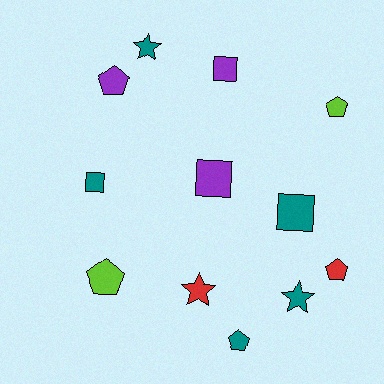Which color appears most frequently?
Teal, with 5 objects.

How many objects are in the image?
There are 12 objects.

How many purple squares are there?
There are 2 purple squares.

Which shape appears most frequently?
Pentagon, with 5 objects.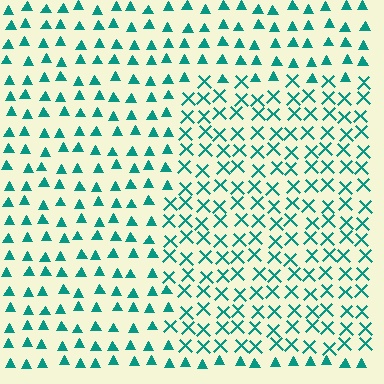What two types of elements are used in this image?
The image uses X marks inside the rectangle region and triangles outside it.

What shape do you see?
I see a rectangle.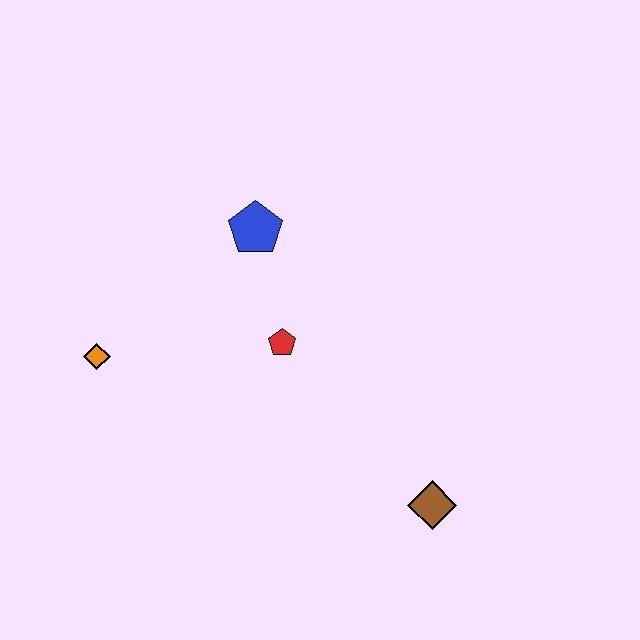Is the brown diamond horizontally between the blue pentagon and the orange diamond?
No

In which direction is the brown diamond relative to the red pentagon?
The brown diamond is below the red pentagon.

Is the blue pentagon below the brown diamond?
No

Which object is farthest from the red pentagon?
The brown diamond is farthest from the red pentagon.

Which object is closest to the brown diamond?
The red pentagon is closest to the brown diamond.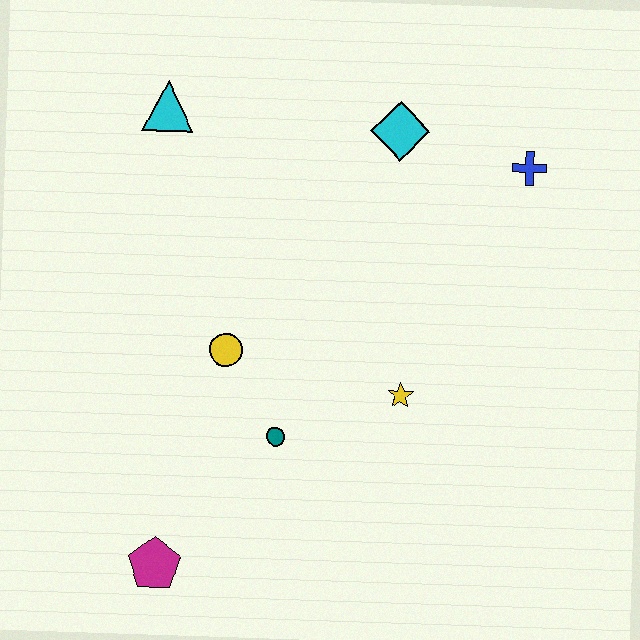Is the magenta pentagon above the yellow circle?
No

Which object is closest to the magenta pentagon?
The teal circle is closest to the magenta pentagon.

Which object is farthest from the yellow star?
The cyan triangle is farthest from the yellow star.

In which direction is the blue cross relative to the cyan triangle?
The blue cross is to the right of the cyan triangle.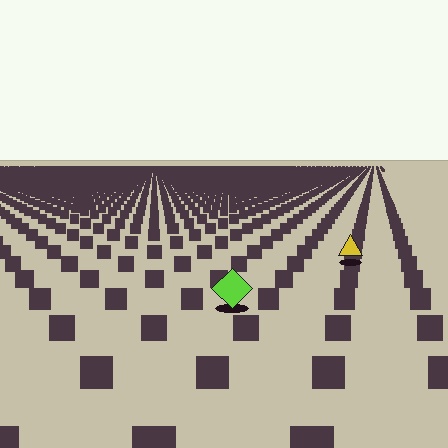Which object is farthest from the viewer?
The yellow triangle is farthest from the viewer. It appears smaller and the ground texture around it is denser.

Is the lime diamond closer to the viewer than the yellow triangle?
Yes. The lime diamond is closer — you can tell from the texture gradient: the ground texture is coarser near it.